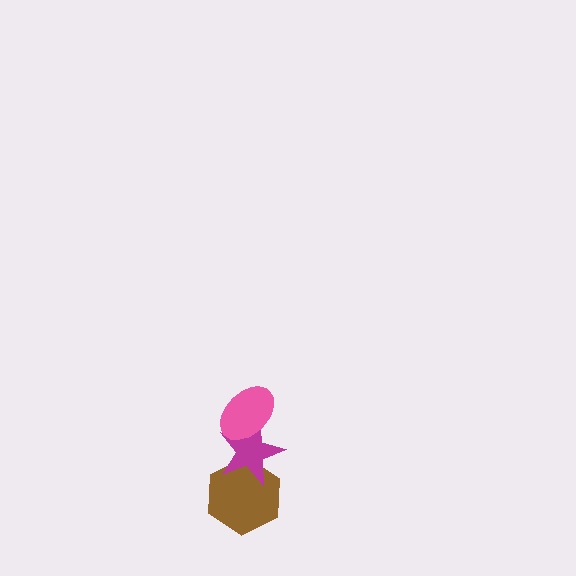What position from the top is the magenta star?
The magenta star is 2nd from the top.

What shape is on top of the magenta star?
The pink ellipse is on top of the magenta star.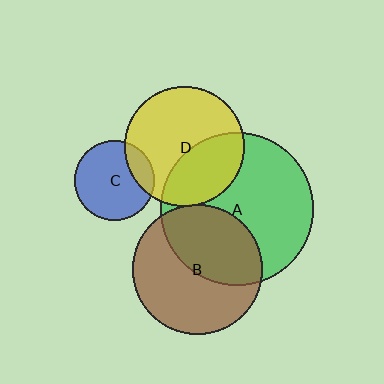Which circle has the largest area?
Circle A (green).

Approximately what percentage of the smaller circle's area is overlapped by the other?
Approximately 5%.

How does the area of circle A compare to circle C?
Approximately 3.6 times.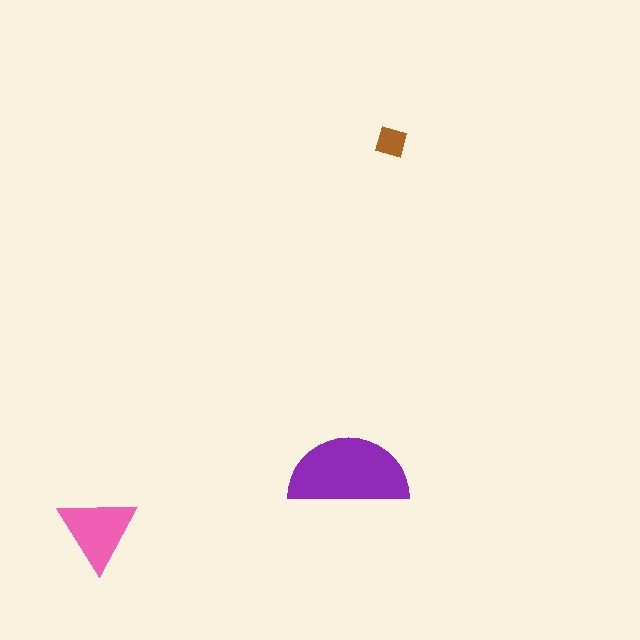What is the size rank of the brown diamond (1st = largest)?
3rd.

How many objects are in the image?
There are 3 objects in the image.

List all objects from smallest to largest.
The brown diamond, the pink triangle, the purple semicircle.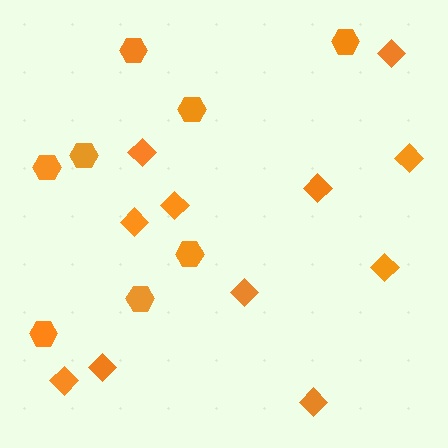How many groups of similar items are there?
There are 2 groups: one group of hexagons (8) and one group of diamonds (11).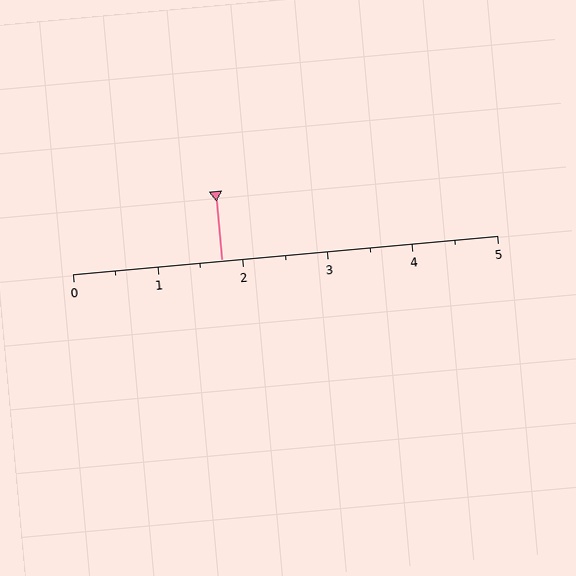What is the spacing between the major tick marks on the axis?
The major ticks are spaced 1 apart.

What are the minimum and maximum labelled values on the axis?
The axis runs from 0 to 5.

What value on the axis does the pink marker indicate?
The marker indicates approximately 1.8.